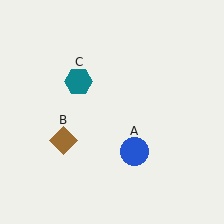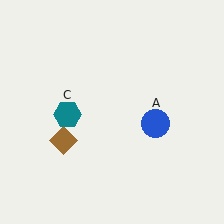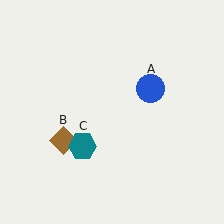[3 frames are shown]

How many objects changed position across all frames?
2 objects changed position: blue circle (object A), teal hexagon (object C).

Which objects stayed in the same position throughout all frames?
Brown diamond (object B) remained stationary.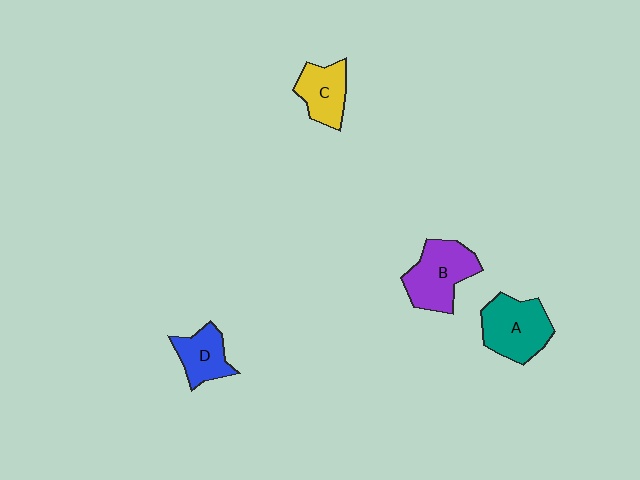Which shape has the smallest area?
Shape D (blue).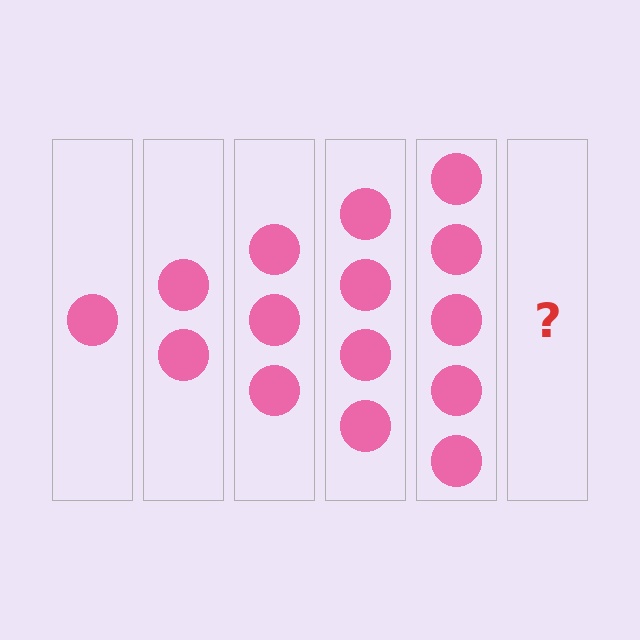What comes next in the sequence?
The next element should be 6 circles.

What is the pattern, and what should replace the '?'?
The pattern is that each step adds one more circle. The '?' should be 6 circles.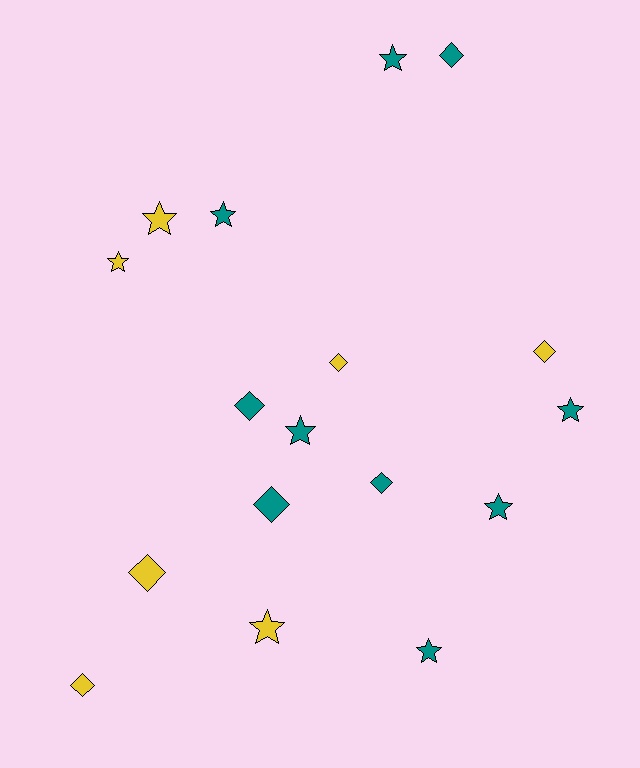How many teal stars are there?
There are 6 teal stars.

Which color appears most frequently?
Teal, with 10 objects.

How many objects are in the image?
There are 17 objects.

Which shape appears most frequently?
Star, with 9 objects.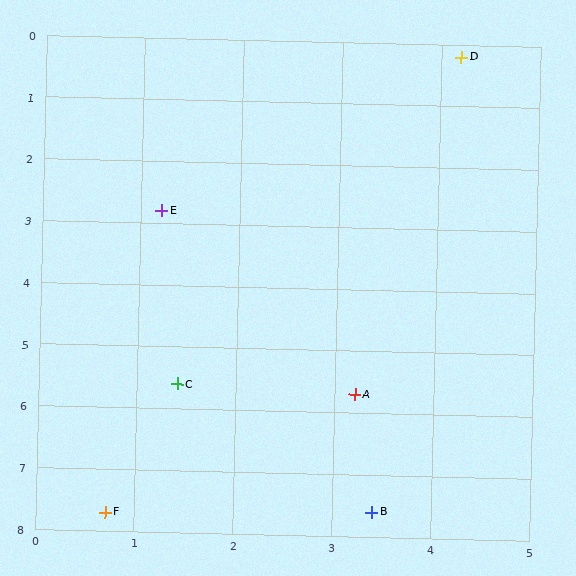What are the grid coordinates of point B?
Point B is at approximately (3.4, 7.6).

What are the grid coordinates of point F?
Point F is at approximately (0.7, 7.7).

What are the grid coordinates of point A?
Point A is at approximately (3.2, 5.7).